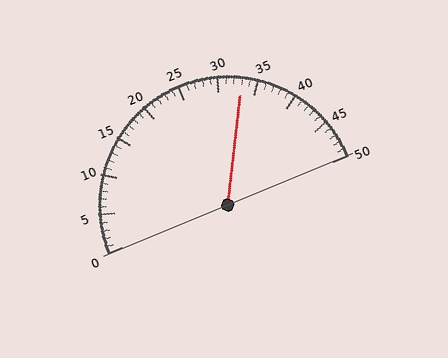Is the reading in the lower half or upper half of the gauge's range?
The reading is in the upper half of the range (0 to 50).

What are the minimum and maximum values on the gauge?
The gauge ranges from 0 to 50.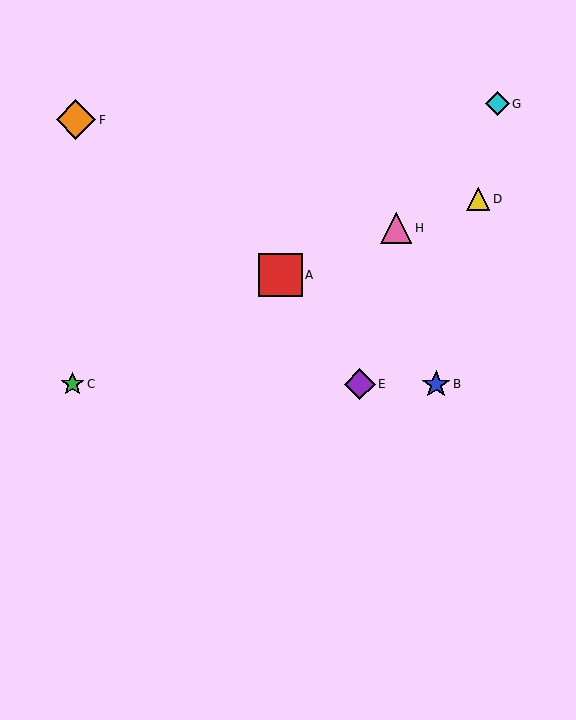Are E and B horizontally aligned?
Yes, both are at y≈384.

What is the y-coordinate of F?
Object F is at y≈120.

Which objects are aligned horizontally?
Objects B, C, E are aligned horizontally.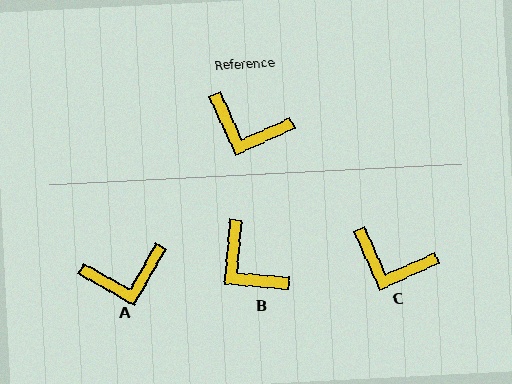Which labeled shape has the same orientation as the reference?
C.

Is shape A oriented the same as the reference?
No, it is off by about 36 degrees.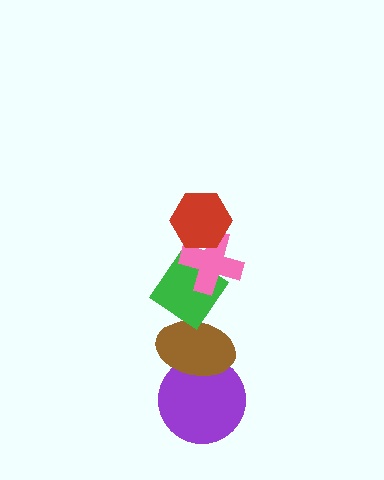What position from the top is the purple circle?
The purple circle is 5th from the top.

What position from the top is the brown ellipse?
The brown ellipse is 4th from the top.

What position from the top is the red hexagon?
The red hexagon is 1st from the top.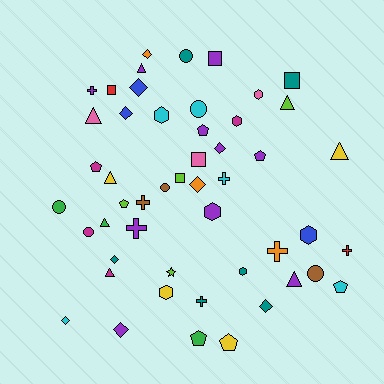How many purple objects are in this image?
There are 10 purple objects.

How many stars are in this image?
There is 1 star.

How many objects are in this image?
There are 50 objects.